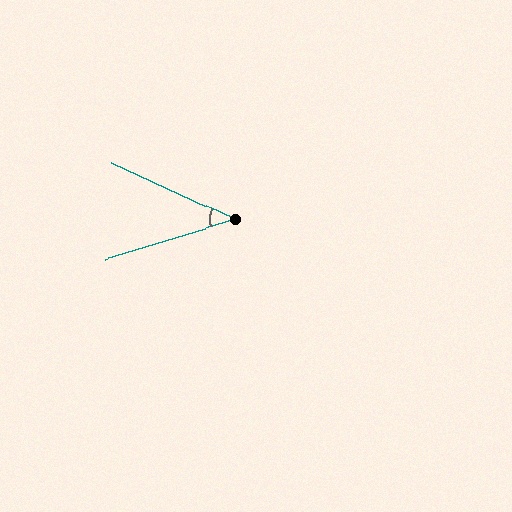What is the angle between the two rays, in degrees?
Approximately 41 degrees.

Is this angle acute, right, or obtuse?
It is acute.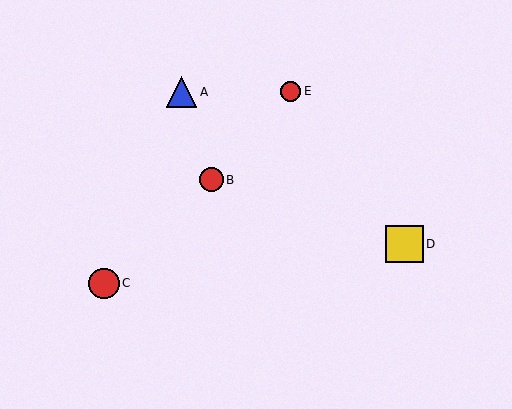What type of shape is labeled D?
Shape D is a yellow square.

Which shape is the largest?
The yellow square (labeled D) is the largest.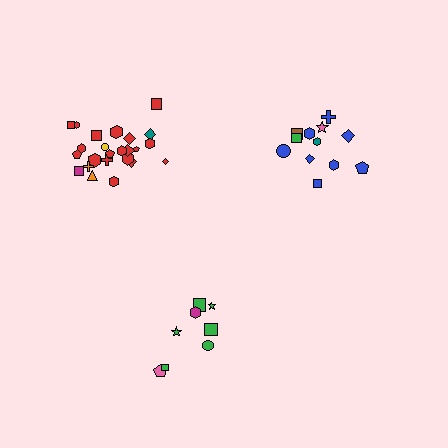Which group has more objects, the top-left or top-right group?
The top-left group.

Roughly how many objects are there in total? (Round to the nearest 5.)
Roughly 45 objects in total.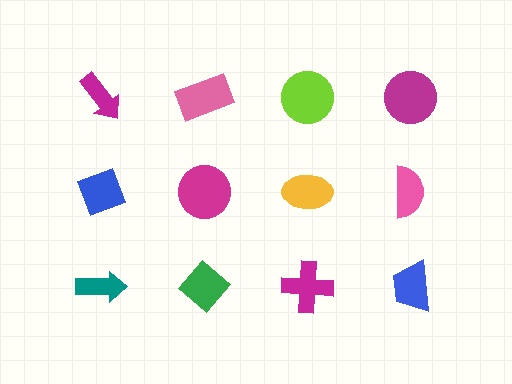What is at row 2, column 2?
A magenta circle.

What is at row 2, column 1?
A blue diamond.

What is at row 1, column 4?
A magenta circle.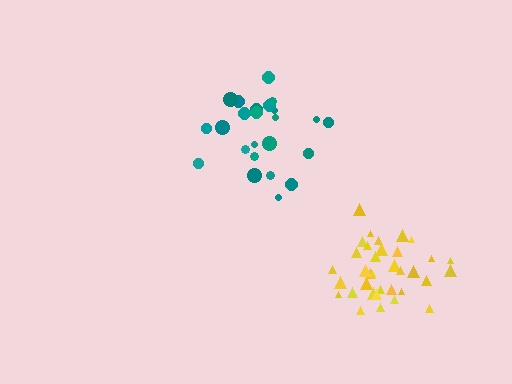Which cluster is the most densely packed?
Yellow.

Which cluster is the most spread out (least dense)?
Teal.